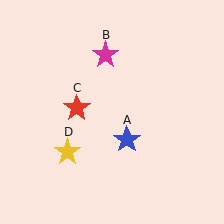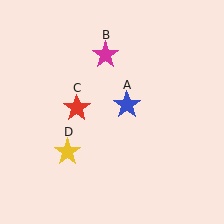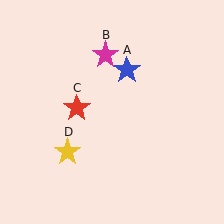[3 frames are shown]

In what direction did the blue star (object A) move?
The blue star (object A) moved up.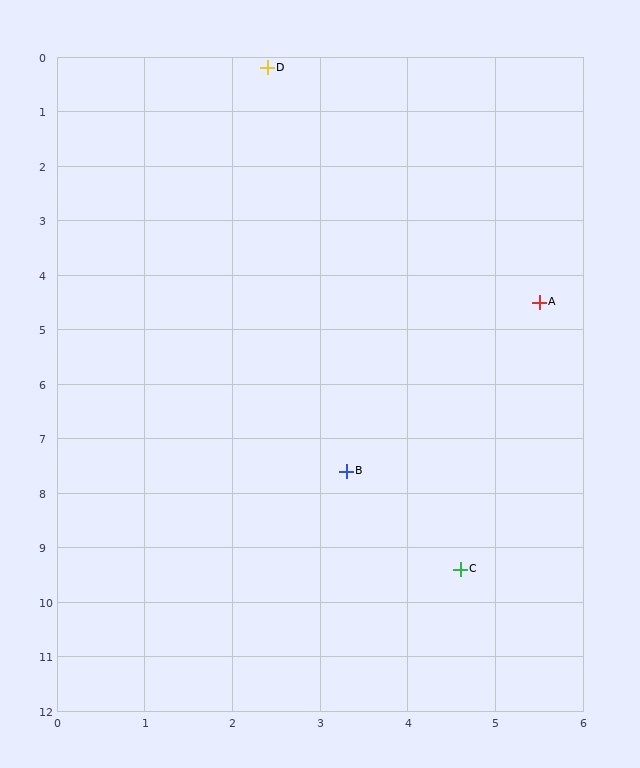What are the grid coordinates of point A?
Point A is at approximately (5.5, 4.5).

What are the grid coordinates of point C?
Point C is at approximately (4.6, 9.4).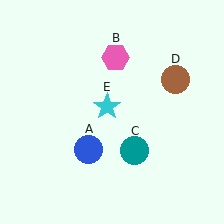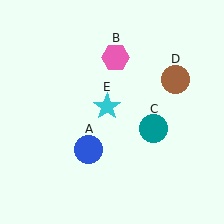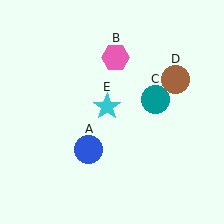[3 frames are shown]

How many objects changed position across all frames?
1 object changed position: teal circle (object C).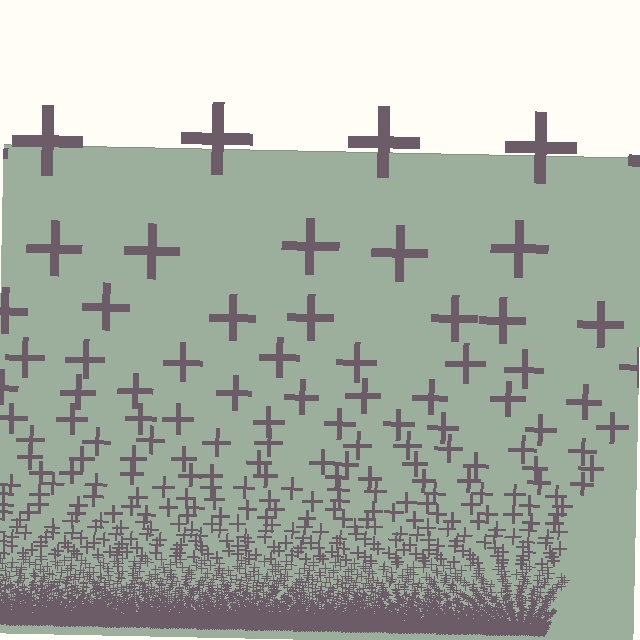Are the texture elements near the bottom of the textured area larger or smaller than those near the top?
Smaller. The gradient is inverted — elements near the bottom are smaller and denser.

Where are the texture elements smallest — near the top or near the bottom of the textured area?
Near the bottom.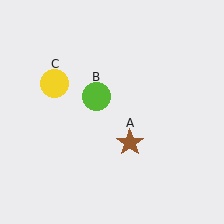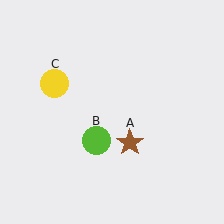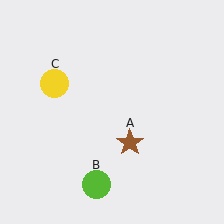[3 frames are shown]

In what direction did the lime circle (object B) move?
The lime circle (object B) moved down.